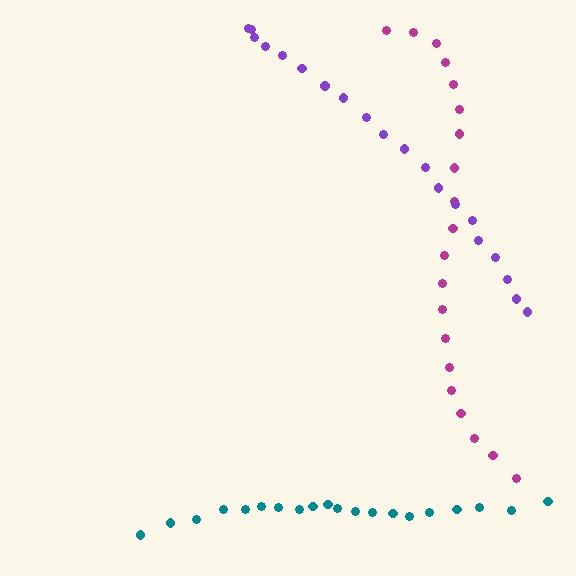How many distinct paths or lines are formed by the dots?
There are 3 distinct paths.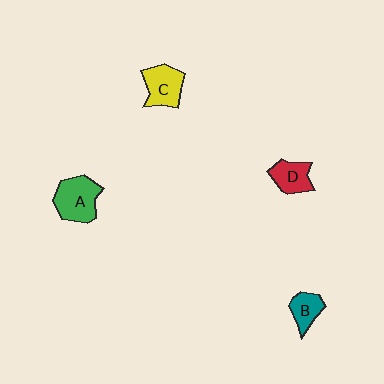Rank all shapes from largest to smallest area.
From largest to smallest: A (green), C (yellow), D (red), B (teal).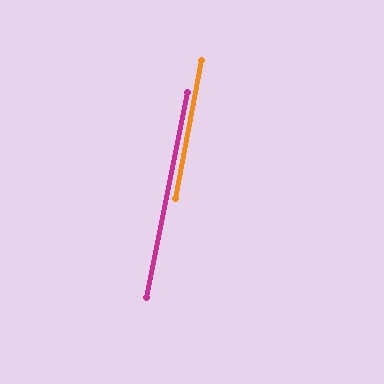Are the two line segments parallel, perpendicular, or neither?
Parallel — their directions differ by only 0.6°.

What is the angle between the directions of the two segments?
Approximately 1 degree.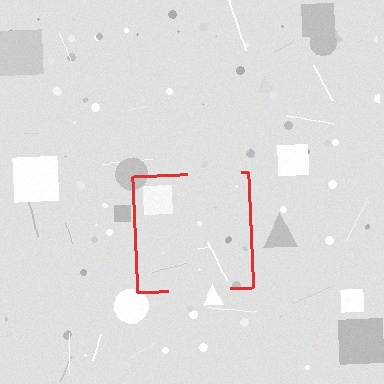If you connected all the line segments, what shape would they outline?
They would outline a square.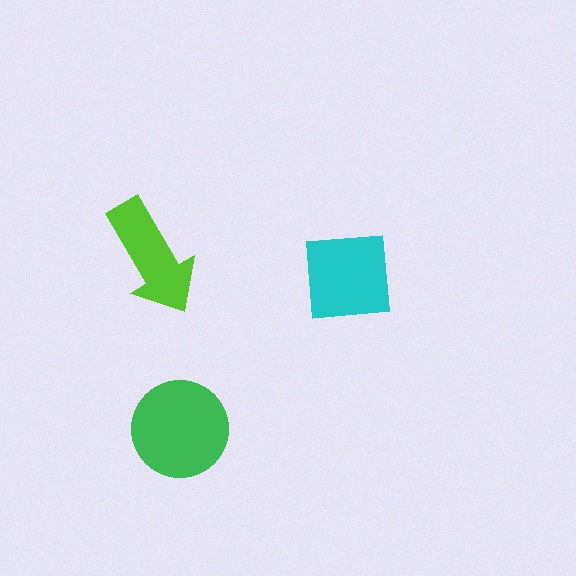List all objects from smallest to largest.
The lime arrow, the cyan square, the green circle.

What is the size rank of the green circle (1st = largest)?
1st.